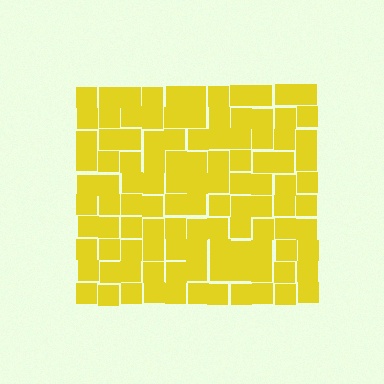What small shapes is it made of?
It is made of small squares.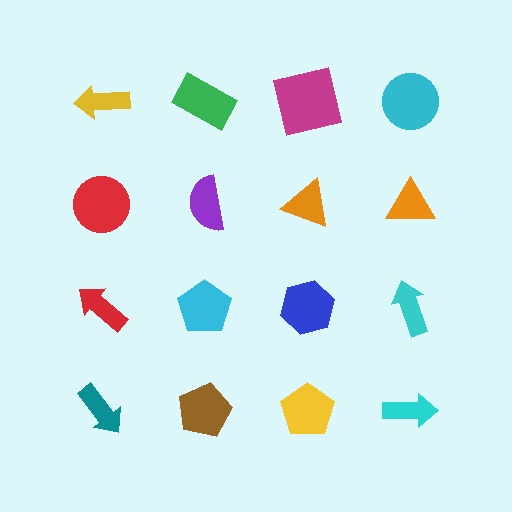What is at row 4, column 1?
A teal arrow.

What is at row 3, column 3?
A blue hexagon.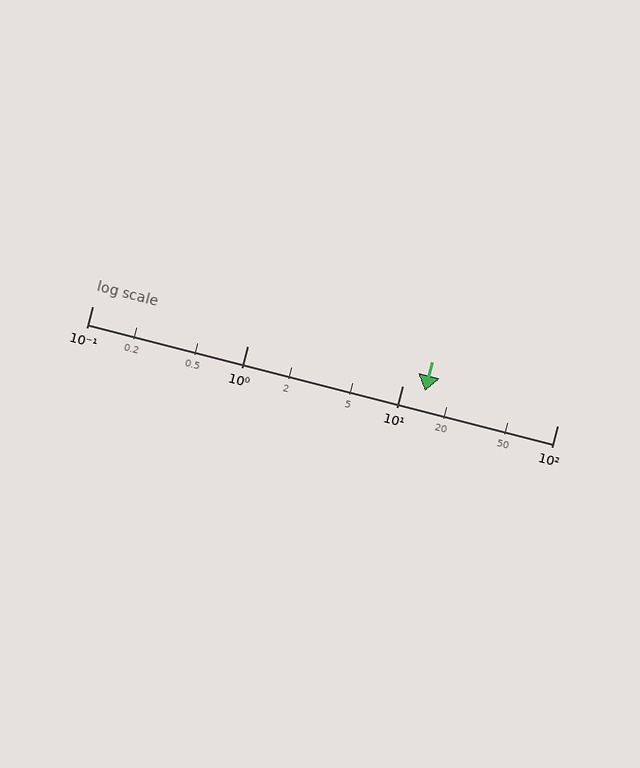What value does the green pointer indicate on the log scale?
The pointer indicates approximately 14.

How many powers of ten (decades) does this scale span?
The scale spans 3 decades, from 0.1 to 100.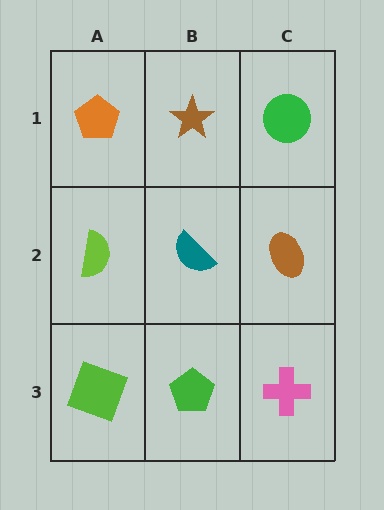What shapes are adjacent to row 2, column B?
A brown star (row 1, column B), a green pentagon (row 3, column B), a lime semicircle (row 2, column A), a brown ellipse (row 2, column C).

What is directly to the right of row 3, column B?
A pink cross.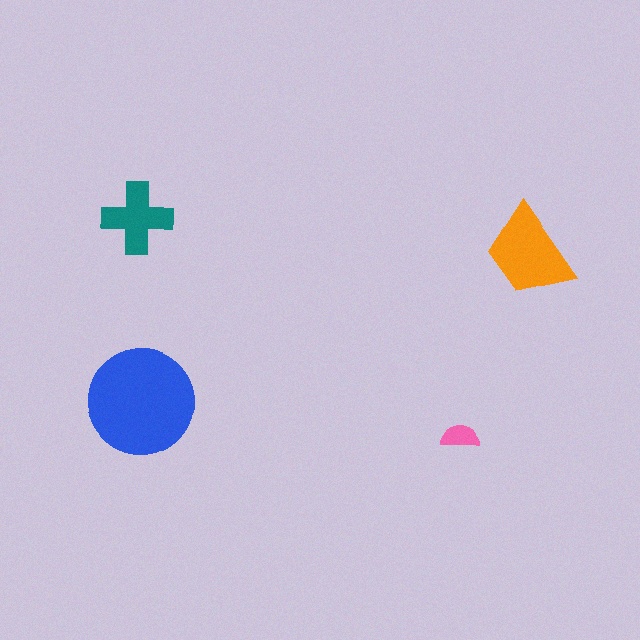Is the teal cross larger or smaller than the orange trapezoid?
Smaller.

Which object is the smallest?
The pink semicircle.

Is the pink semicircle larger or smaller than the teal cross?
Smaller.